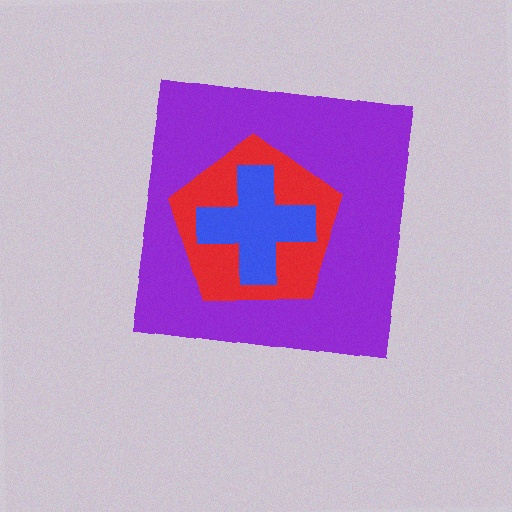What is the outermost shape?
The purple square.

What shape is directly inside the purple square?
The red pentagon.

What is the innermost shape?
The blue cross.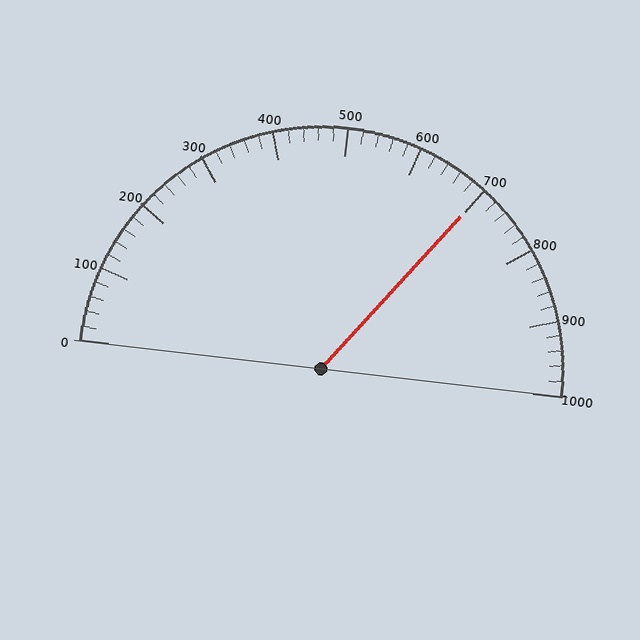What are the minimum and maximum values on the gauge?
The gauge ranges from 0 to 1000.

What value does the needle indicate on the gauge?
The needle indicates approximately 700.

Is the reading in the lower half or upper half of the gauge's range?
The reading is in the upper half of the range (0 to 1000).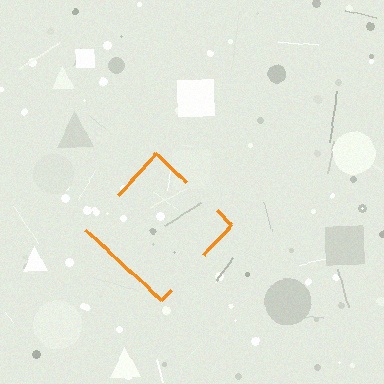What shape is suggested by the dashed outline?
The dashed outline suggests a diamond.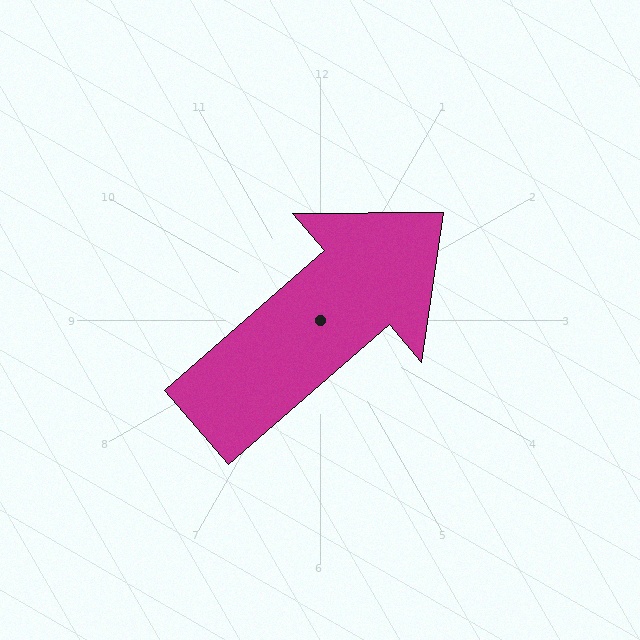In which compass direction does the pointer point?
Northeast.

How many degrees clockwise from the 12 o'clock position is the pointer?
Approximately 49 degrees.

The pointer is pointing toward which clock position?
Roughly 2 o'clock.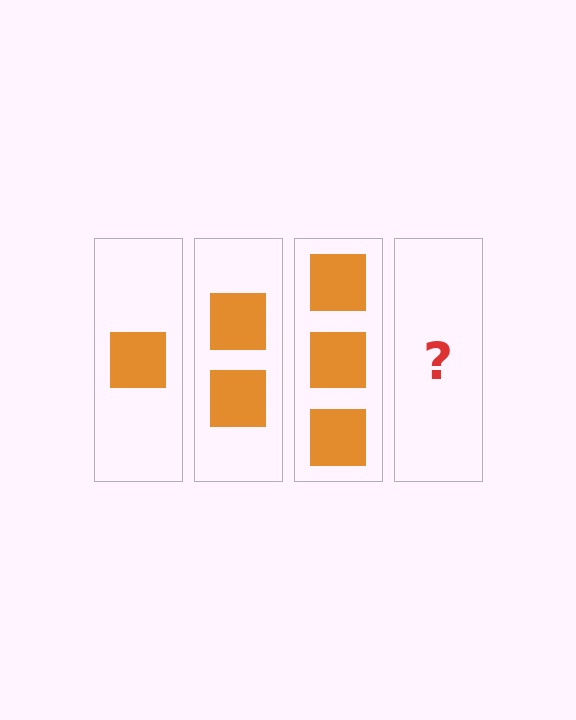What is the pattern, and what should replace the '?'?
The pattern is that each step adds one more square. The '?' should be 4 squares.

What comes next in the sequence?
The next element should be 4 squares.